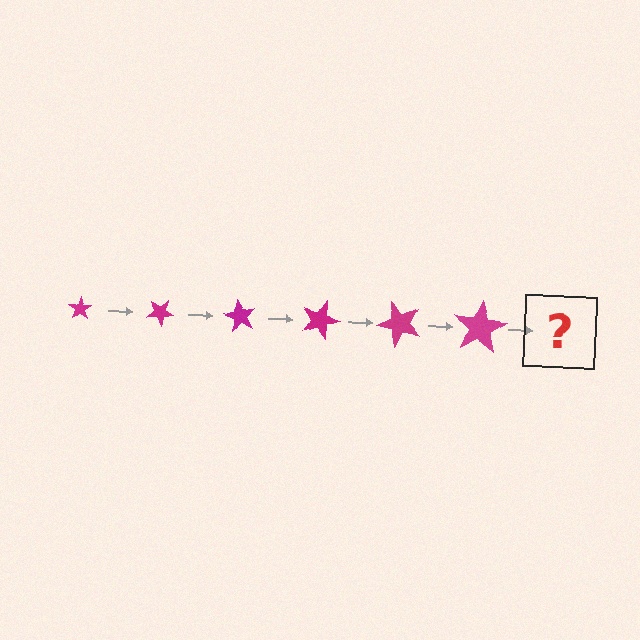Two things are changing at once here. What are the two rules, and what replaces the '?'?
The two rules are that the star grows larger each step and it rotates 30 degrees each step. The '?' should be a star, larger than the previous one and rotated 180 degrees from the start.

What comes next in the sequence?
The next element should be a star, larger than the previous one and rotated 180 degrees from the start.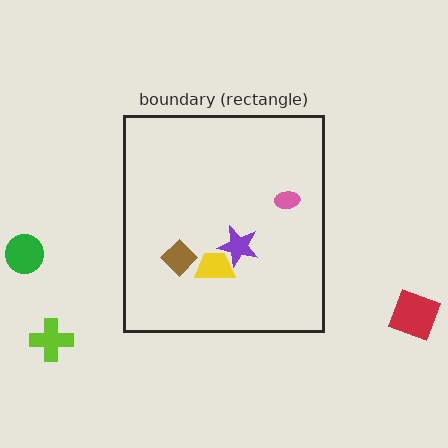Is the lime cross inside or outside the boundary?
Outside.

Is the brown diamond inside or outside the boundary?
Inside.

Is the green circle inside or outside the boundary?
Outside.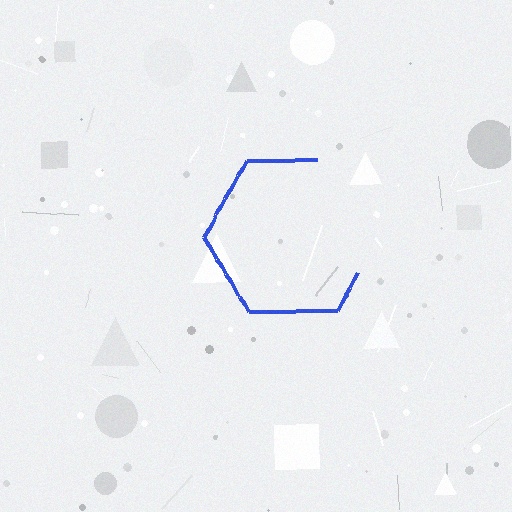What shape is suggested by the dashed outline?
The dashed outline suggests a hexagon.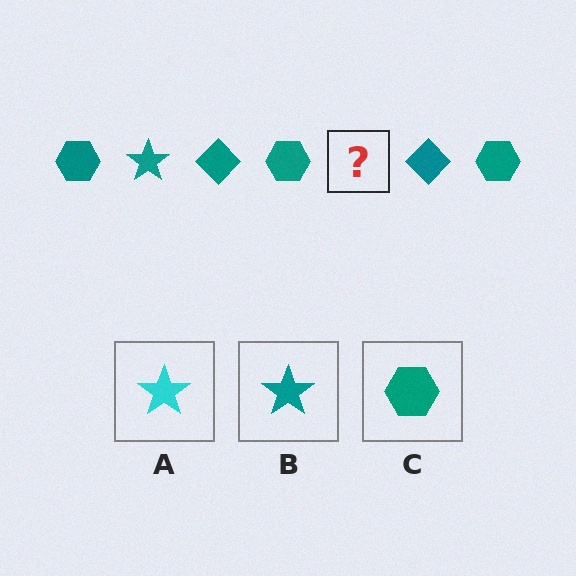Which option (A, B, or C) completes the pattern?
B.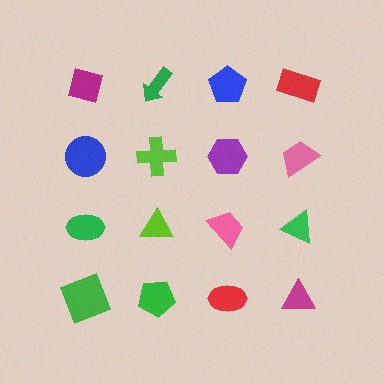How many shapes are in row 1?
4 shapes.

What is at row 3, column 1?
A green ellipse.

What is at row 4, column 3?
A red ellipse.